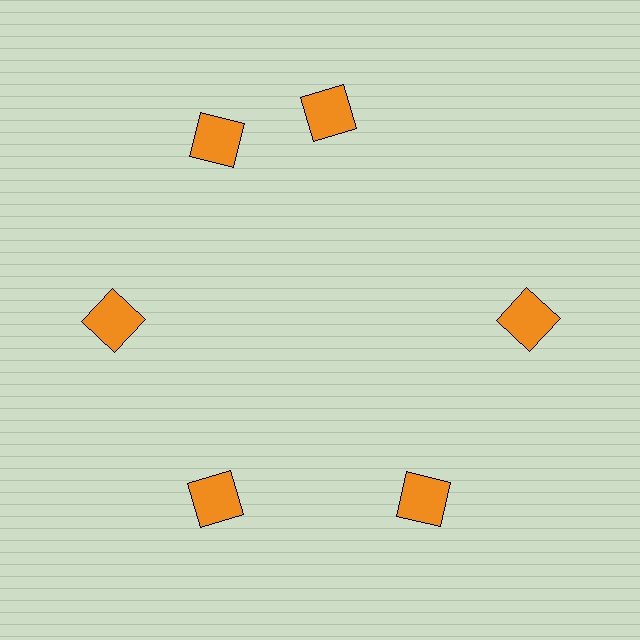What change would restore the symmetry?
The symmetry would be restored by rotating it back into even spacing with its neighbors so that all 6 squares sit at equal angles and equal distance from the center.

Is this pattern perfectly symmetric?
No. The 6 orange squares are arranged in a ring, but one element near the 1 o'clock position is rotated out of alignment along the ring, breaking the 6-fold rotational symmetry.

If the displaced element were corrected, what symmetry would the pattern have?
It would have 6-fold rotational symmetry — the pattern would map onto itself every 60 degrees.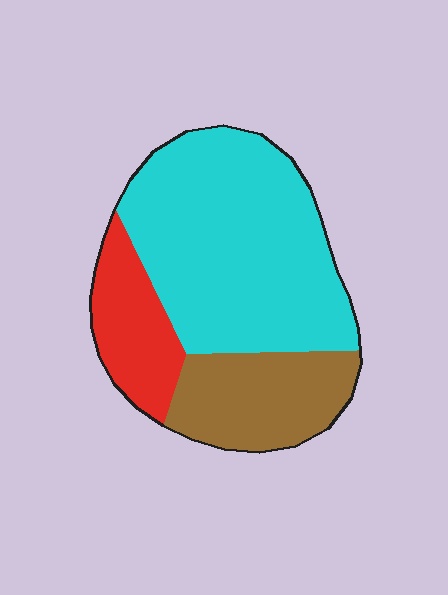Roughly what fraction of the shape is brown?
Brown takes up about one quarter (1/4) of the shape.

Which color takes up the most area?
Cyan, at roughly 60%.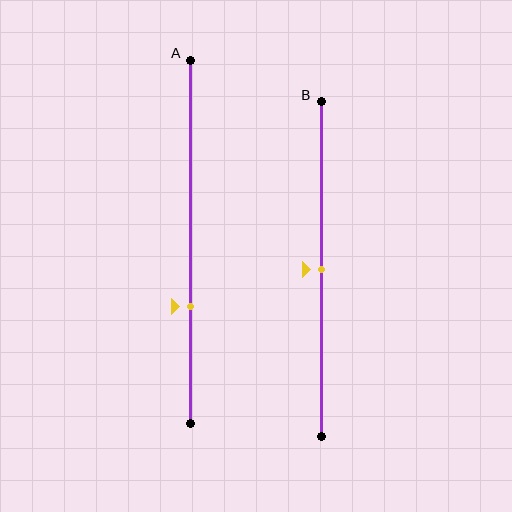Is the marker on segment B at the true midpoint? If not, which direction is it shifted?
Yes, the marker on segment B is at the true midpoint.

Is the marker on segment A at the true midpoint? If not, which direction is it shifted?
No, the marker on segment A is shifted downward by about 18% of the segment length.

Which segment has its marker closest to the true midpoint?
Segment B has its marker closest to the true midpoint.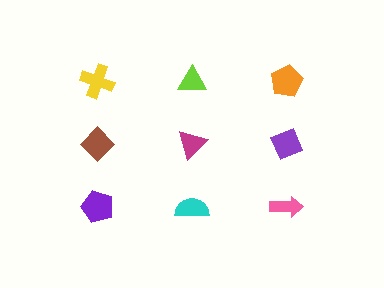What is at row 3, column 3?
A pink arrow.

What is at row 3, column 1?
A purple pentagon.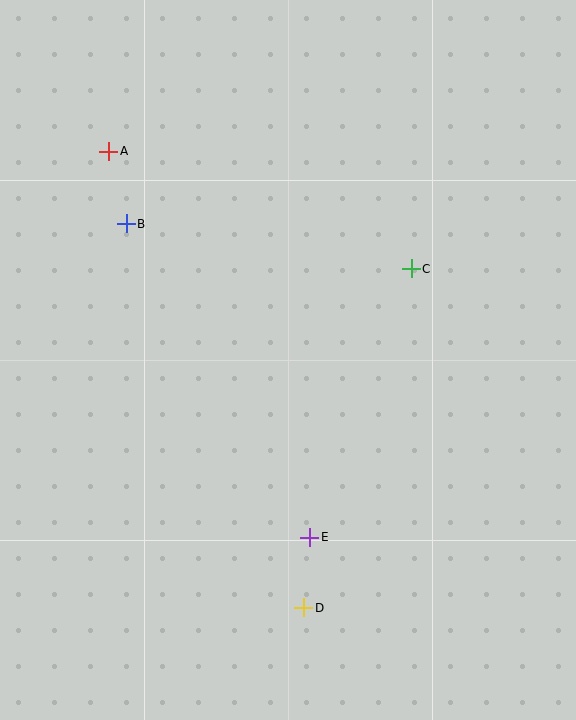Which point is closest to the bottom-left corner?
Point D is closest to the bottom-left corner.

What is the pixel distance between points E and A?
The distance between E and A is 435 pixels.